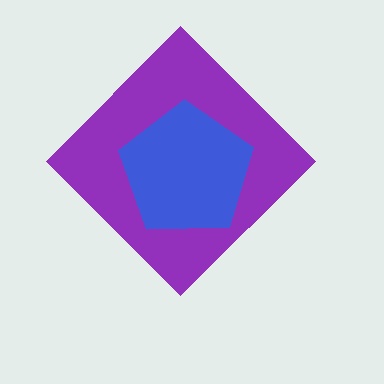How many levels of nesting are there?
2.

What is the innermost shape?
The blue pentagon.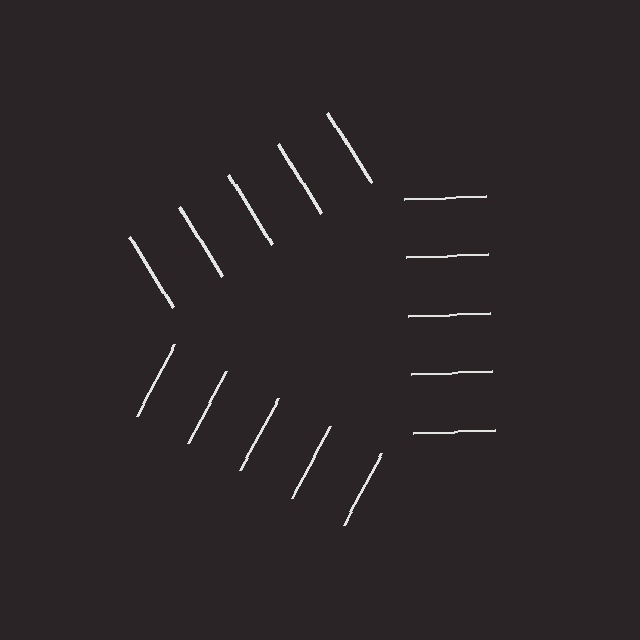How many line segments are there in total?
15 — 5 along each of the 3 edges.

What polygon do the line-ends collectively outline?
An illusory triangle — the line segments terminate on its edges but no continuous stroke is drawn.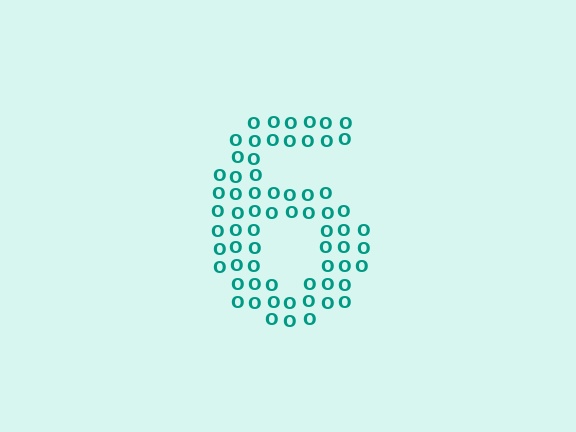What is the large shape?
The large shape is the digit 6.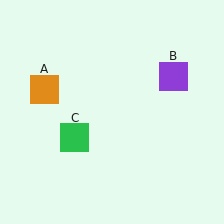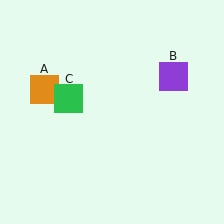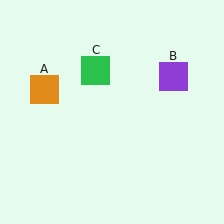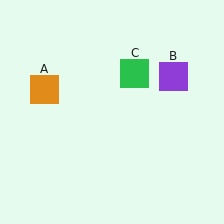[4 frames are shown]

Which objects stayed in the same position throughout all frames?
Orange square (object A) and purple square (object B) remained stationary.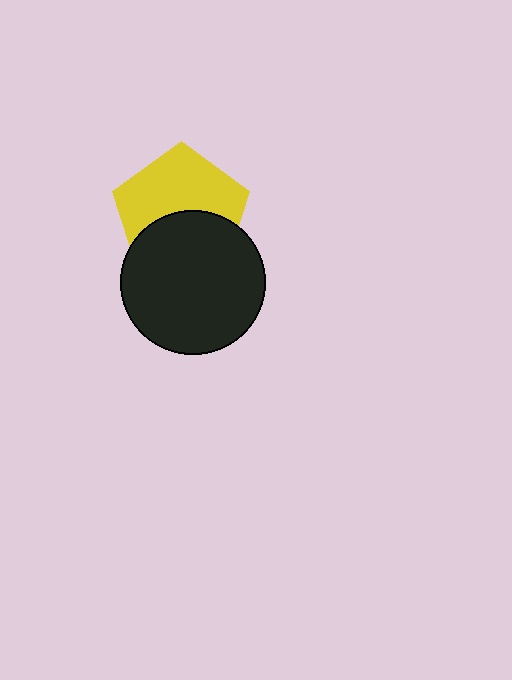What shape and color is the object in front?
The object in front is a black circle.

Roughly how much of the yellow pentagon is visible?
About half of it is visible (roughly 56%).